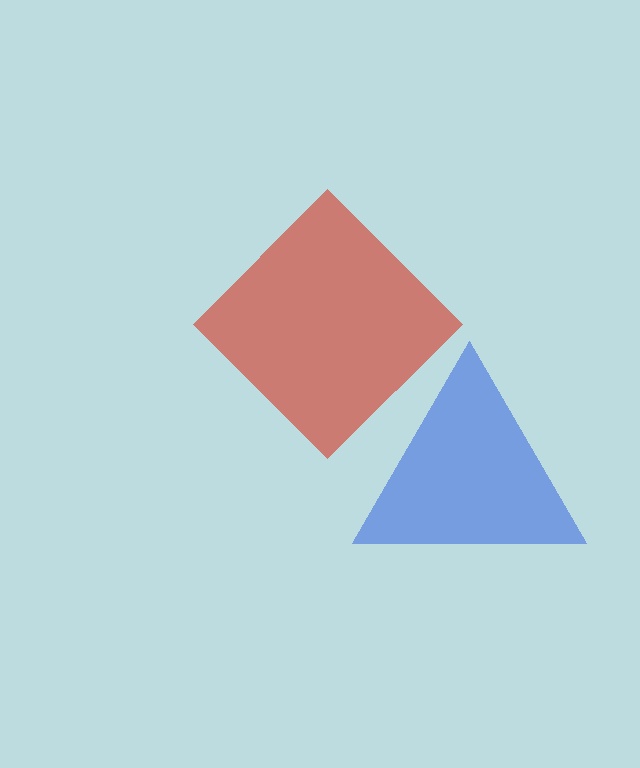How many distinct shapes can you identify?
There are 2 distinct shapes: a blue triangle, a red diamond.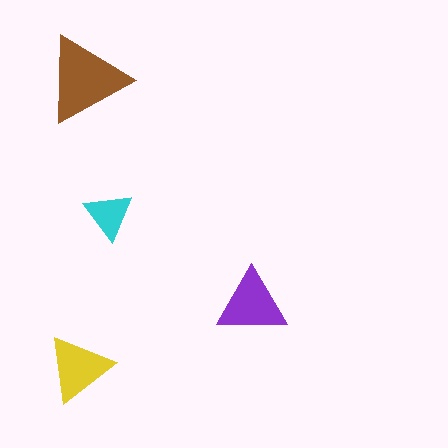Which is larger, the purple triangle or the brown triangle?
The brown one.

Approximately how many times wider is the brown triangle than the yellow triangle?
About 1.5 times wider.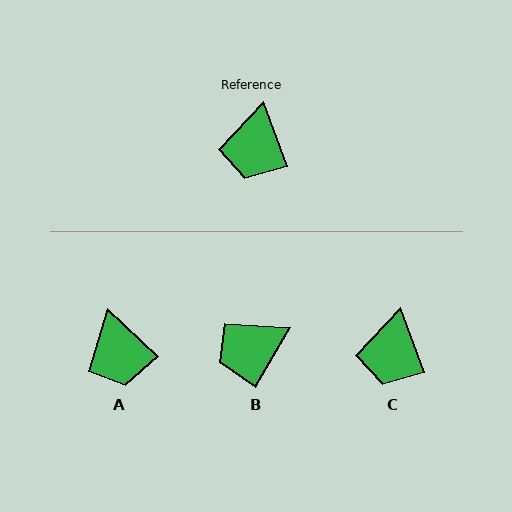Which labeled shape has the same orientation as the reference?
C.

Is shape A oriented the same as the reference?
No, it is off by about 26 degrees.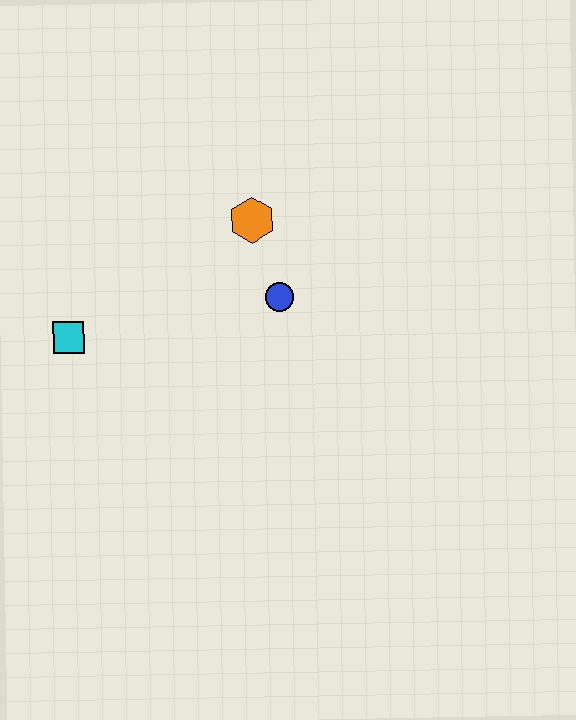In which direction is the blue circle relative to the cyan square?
The blue circle is to the right of the cyan square.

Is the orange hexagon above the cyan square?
Yes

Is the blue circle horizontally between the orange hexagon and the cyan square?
No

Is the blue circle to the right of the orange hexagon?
Yes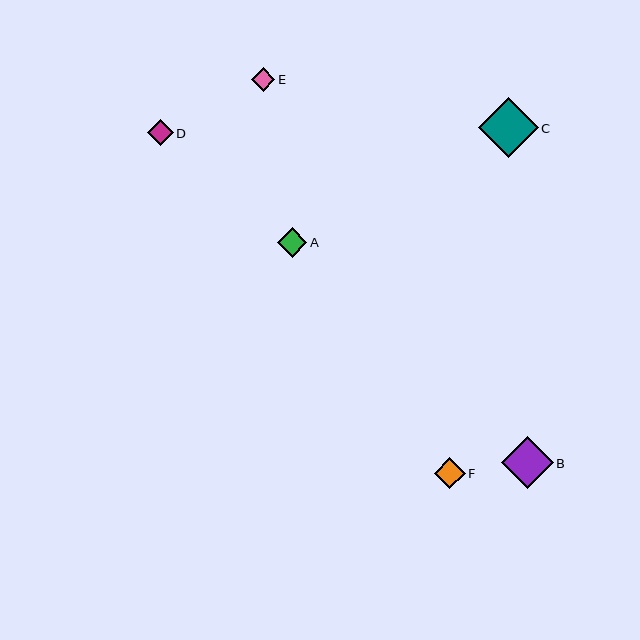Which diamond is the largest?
Diamond C is the largest with a size of approximately 60 pixels.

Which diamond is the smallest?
Diamond E is the smallest with a size of approximately 23 pixels.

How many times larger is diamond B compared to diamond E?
Diamond B is approximately 2.3 times the size of diamond E.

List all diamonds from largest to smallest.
From largest to smallest: C, B, F, A, D, E.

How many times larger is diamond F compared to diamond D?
Diamond F is approximately 1.2 times the size of diamond D.